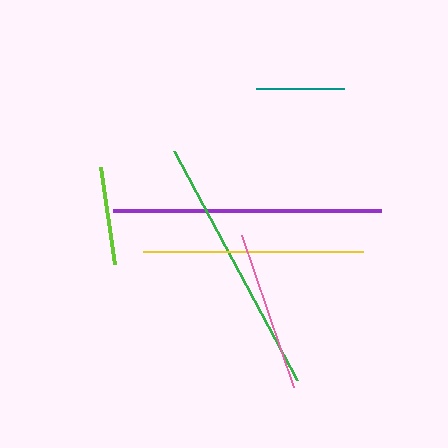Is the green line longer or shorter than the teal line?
The green line is longer than the teal line.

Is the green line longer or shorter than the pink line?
The green line is longer than the pink line.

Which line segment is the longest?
The purple line is the longest at approximately 268 pixels.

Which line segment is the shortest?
The teal line is the shortest at approximately 89 pixels.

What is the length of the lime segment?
The lime segment is approximately 98 pixels long.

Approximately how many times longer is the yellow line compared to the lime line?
The yellow line is approximately 2.2 times the length of the lime line.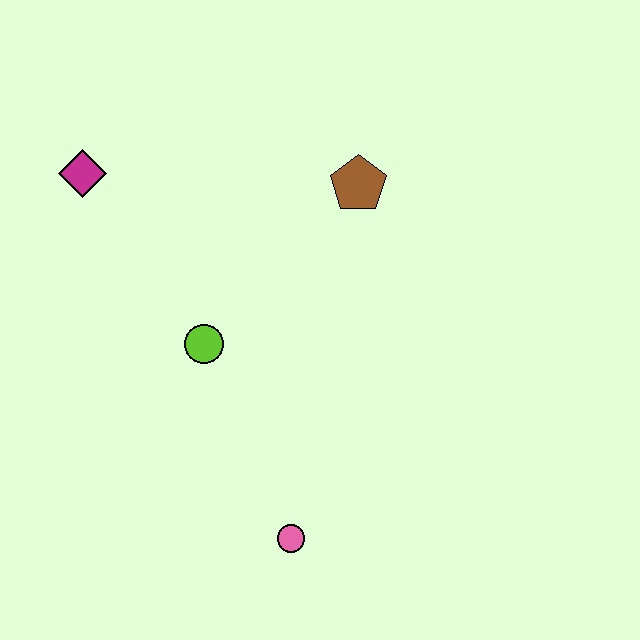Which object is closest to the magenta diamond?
The lime circle is closest to the magenta diamond.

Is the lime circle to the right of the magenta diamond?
Yes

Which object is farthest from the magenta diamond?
The pink circle is farthest from the magenta diamond.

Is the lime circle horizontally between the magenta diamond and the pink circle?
Yes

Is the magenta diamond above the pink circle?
Yes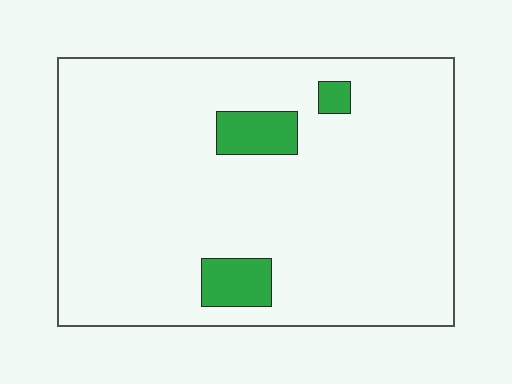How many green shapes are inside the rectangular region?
3.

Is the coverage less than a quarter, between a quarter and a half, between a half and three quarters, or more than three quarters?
Less than a quarter.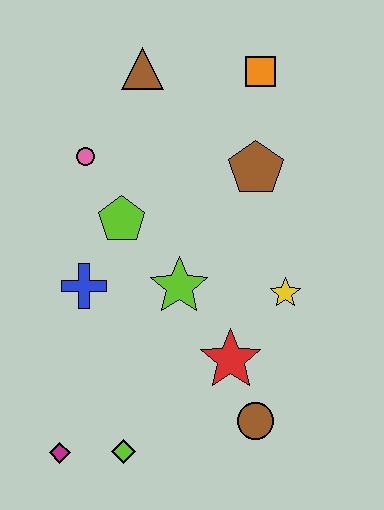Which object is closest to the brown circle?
The red star is closest to the brown circle.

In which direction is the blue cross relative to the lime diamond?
The blue cross is above the lime diamond.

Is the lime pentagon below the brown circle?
No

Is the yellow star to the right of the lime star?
Yes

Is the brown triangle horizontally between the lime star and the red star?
No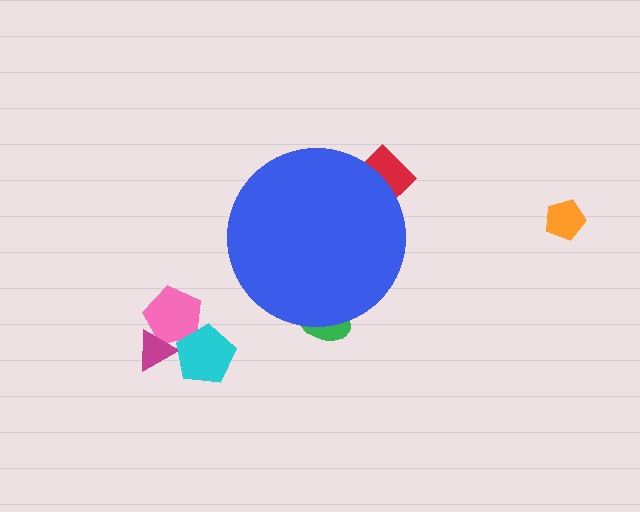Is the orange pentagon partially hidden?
No, the orange pentagon is fully visible.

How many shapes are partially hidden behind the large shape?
2 shapes are partially hidden.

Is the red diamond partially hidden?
Yes, the red diamond is partially hidden behind the blue circle.